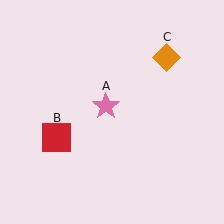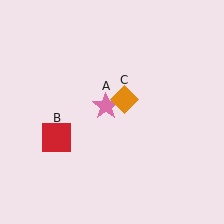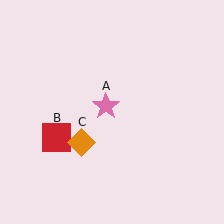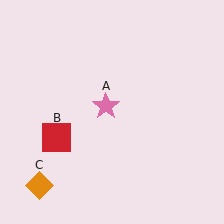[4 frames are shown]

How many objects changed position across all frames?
1 object changed position: orange diamond (object C).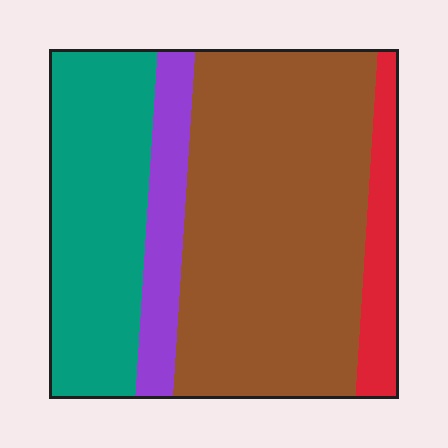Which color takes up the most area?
Brown, at roughly 50%.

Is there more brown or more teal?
Brown.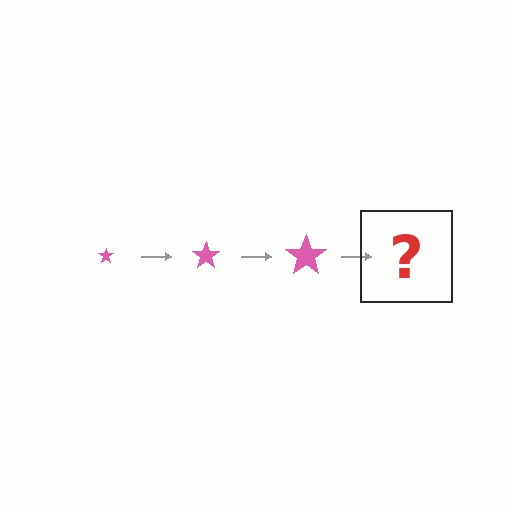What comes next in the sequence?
The next element should be a pink star, larger than the previous one.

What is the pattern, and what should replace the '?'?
The pattern is that the star gets progressively larger each step. The '?' should be a pink star, larger than the previous one.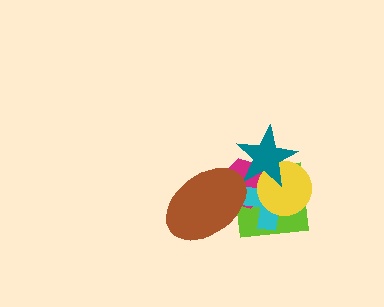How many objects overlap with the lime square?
5 objects overlap with the lime square.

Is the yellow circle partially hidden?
Yes, it is partially covered by another shape.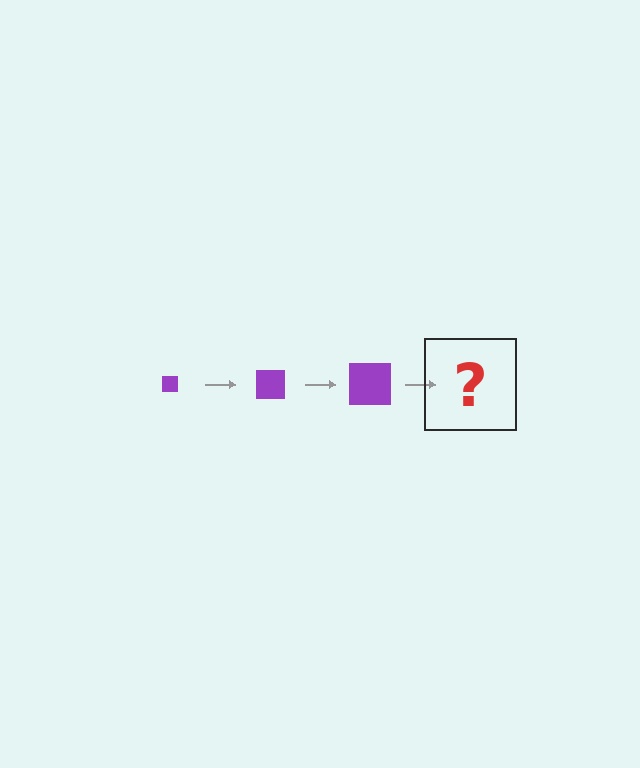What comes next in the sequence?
The next element should be a purple square, larger than the previous one.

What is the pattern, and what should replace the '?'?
The pattern is that the square gets progressively larger each step. The '?' should be a purple square, larger than the previous one.